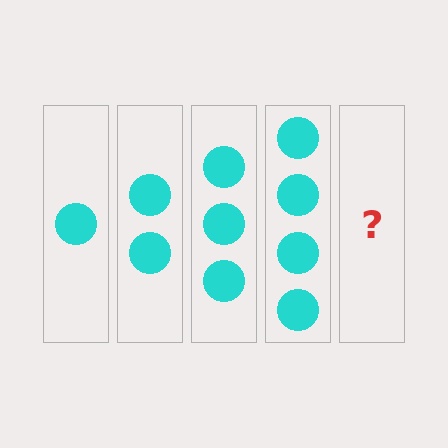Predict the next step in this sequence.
The next step is 5 circles.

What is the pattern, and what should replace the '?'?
The pattern is that each step adds one more circle. The '?' should be 5 circles.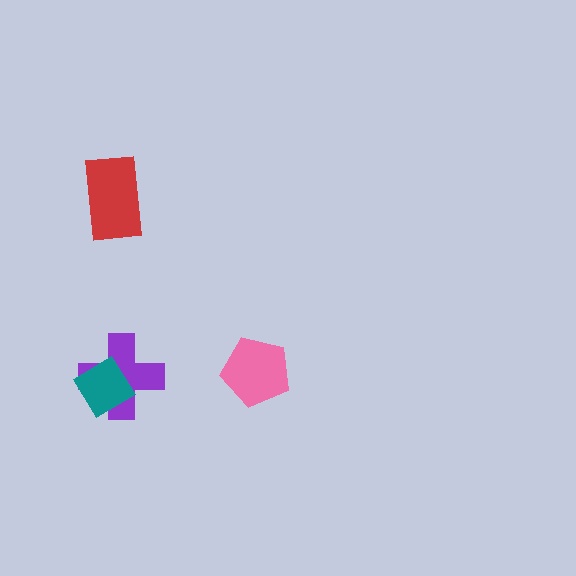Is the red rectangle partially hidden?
No, no other shape covers it.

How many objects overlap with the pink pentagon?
0 objects overlap with the pink pentagon.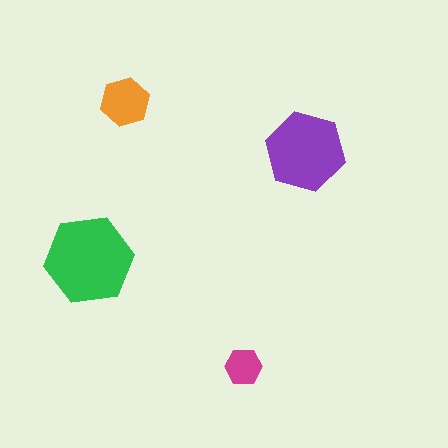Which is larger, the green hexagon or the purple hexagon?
The green one.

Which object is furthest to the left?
The green hexagon is leftmost.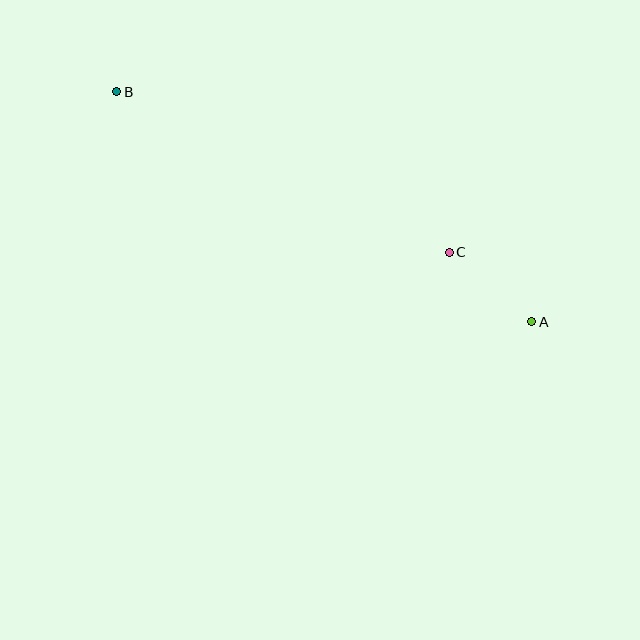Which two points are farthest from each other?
Points A and B are farthest from each other.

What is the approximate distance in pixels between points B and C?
The distance between B and C is approximately 369 pixels.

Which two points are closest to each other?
Points A and C are closest to each other.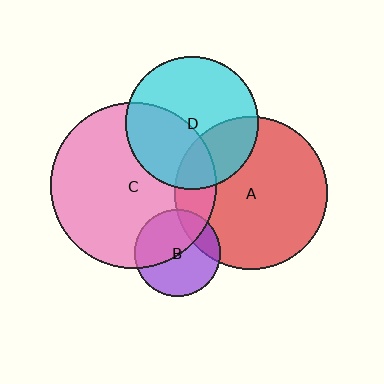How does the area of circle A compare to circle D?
Approximately 1.3 times.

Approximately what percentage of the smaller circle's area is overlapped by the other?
Approximately 45%.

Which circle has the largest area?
Circle C (pink).